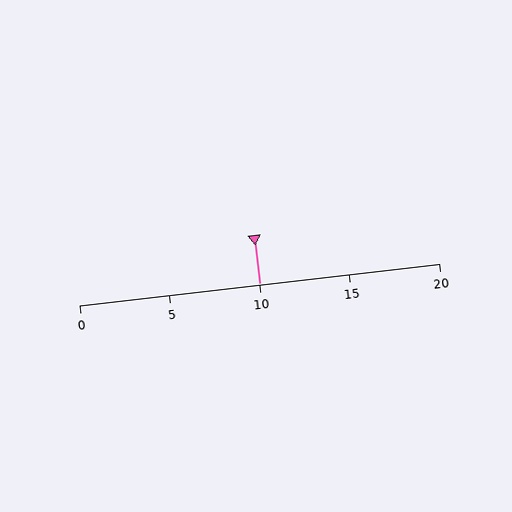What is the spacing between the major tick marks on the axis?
The major ticks are spaced 5 apart.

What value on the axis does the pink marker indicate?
The marker indicates approximately 10.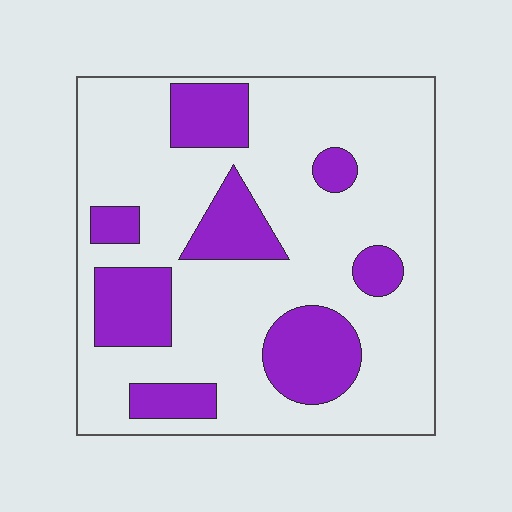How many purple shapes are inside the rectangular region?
8.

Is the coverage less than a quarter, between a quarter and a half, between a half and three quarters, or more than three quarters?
Between a quarter and a half.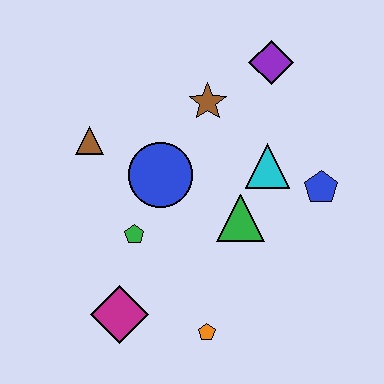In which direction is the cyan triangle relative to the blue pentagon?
The cyan triangle is to the left of the blue pentagon.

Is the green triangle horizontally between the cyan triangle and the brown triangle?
Yes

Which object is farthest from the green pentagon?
The purple diamond is farthest from the green pentagon.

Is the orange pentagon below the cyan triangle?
Yes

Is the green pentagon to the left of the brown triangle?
No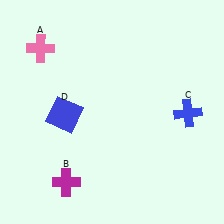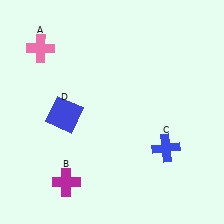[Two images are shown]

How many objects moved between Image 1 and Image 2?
1 object moved between the two images.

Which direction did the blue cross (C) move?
The blue cross (C) moved down.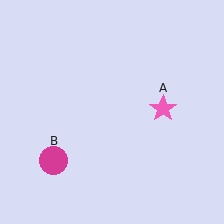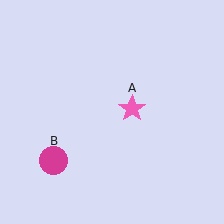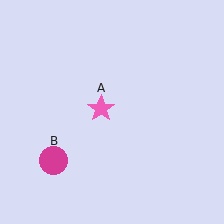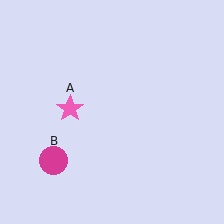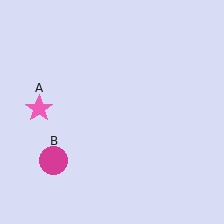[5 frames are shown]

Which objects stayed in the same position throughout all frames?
Magenta circle (object B) remained stationary.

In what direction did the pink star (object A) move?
The pink star (object A) moved left.